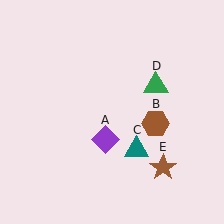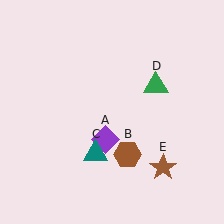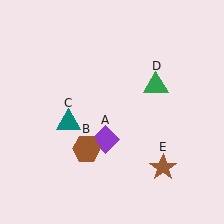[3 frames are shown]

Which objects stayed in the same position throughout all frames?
Purple diamond (object A) and green triangle (object D) and brown star (object E) remained stationary.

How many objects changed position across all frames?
2 objects changed position: brown hexagon (object B), teal triangle (object C).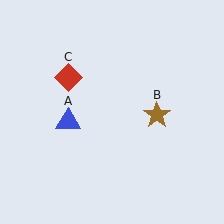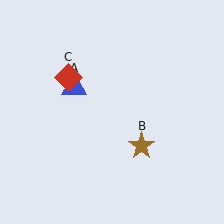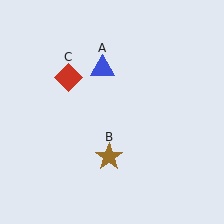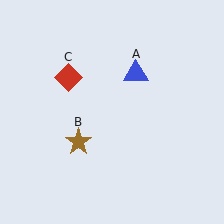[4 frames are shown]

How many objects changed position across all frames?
2 objects changed position: blue triangle (object A), brown star (object B).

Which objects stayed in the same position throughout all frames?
Red diamond (object C) remained stationary.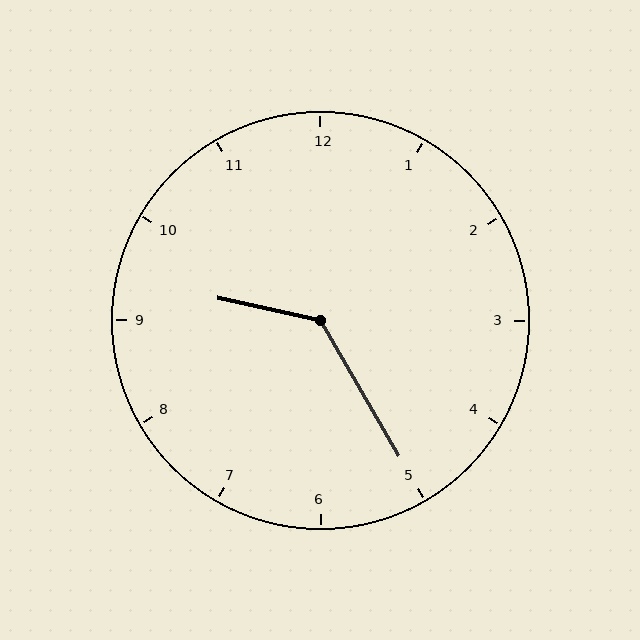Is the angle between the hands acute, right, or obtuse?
It is obtuse.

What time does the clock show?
9:25.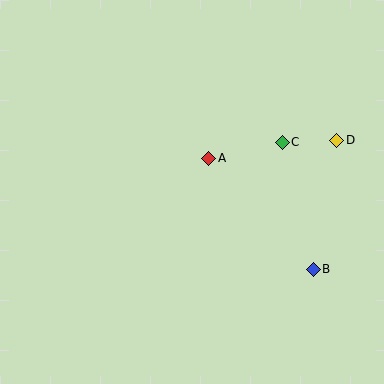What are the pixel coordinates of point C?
Point C is at (282, 142).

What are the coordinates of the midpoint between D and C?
The midpoint between D and C is at (309, 141).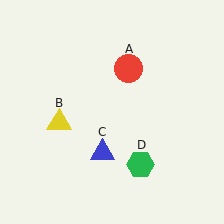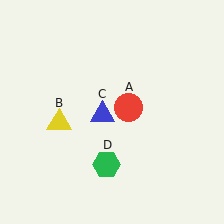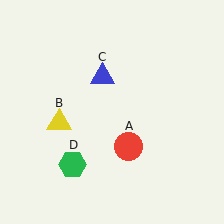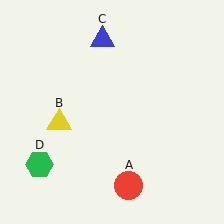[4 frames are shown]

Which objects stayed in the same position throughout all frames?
Yellow triangle (object B) remained stationary.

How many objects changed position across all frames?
3 objects changed position: red circle (object A), blue triangle (object C), green hexagon (object D).